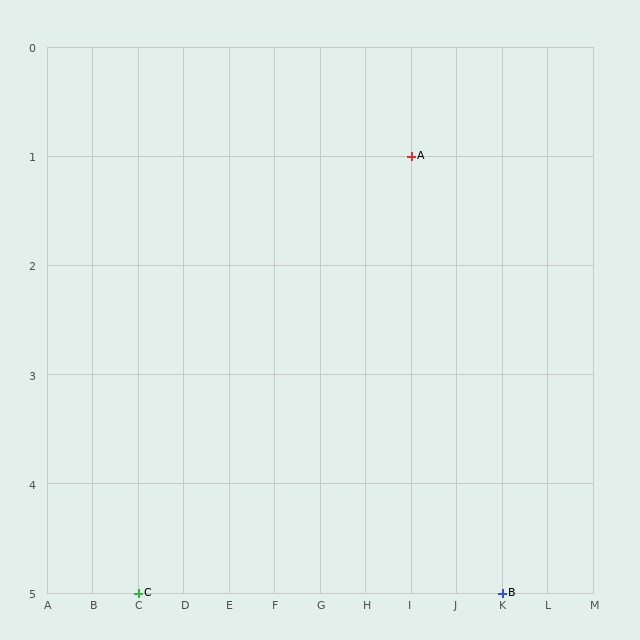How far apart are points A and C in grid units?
Points A and C are 6 columns and 4 rows apart (about 7.2 grid units diagonally).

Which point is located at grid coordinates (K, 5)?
Point B is at (K, 5).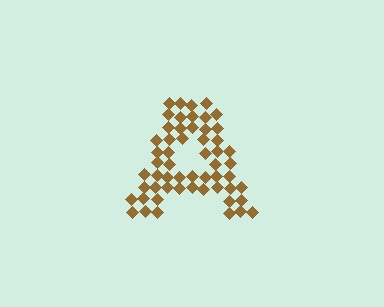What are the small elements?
The small elements are diamonds.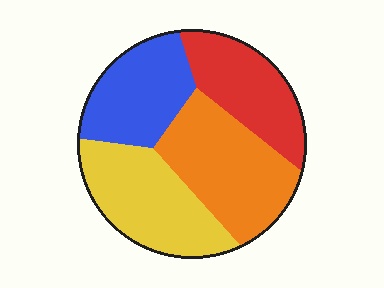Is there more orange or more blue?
Orange.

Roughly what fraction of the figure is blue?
Blue takes up about one fifth (1/5) of the figure.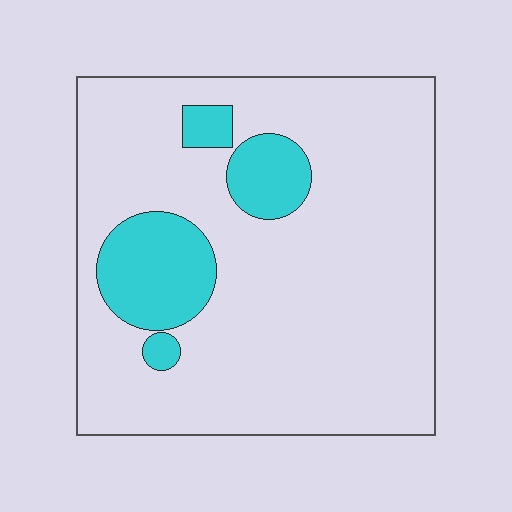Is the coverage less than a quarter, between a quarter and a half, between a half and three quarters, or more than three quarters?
Less than a quarter.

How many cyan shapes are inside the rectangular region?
4.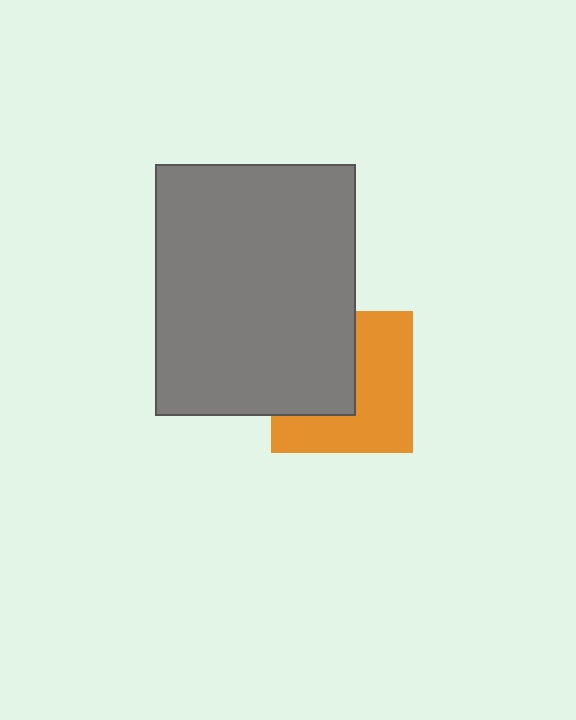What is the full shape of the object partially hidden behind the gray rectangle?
The partially hidden object is an orange square.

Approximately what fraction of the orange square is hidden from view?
Roughly 43% of the orange square is hidden behind the gray rectangle.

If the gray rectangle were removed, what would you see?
You would see the complete orange square.